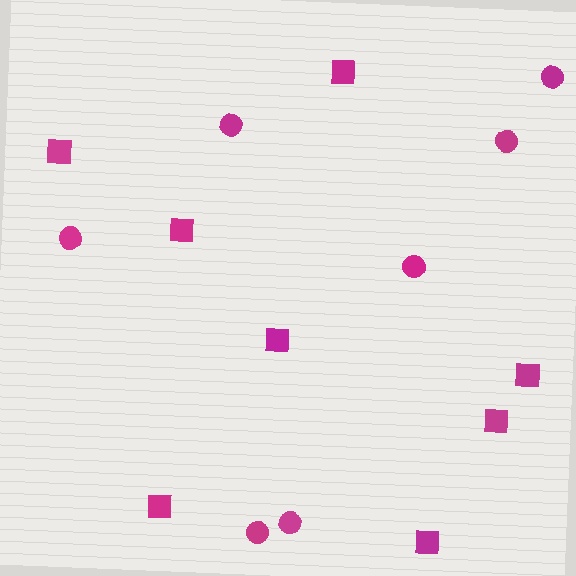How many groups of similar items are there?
There are 2 groups: one group of squares (8) and one group of circles (7).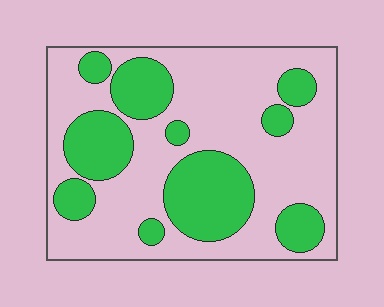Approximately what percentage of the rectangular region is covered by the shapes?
Approximately 35%.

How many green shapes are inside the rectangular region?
10.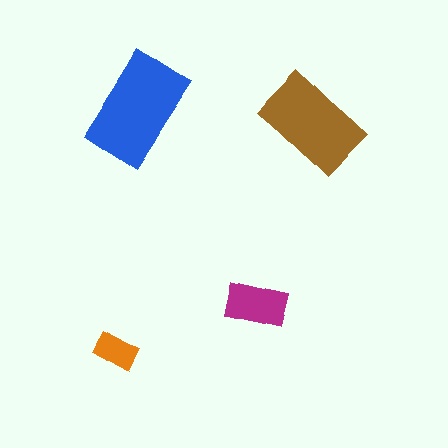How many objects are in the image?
There are 4 objects in the image.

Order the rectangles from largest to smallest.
the blue one, the brown one, the magenta one, the orange one.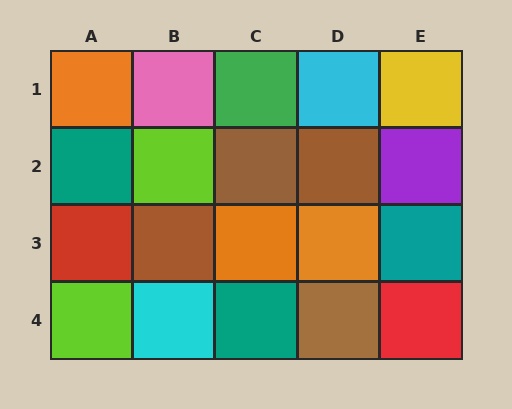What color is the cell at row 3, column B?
Brown.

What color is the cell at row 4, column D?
Brown.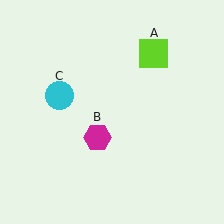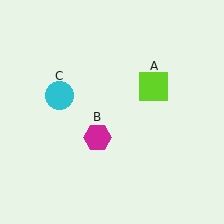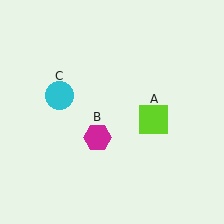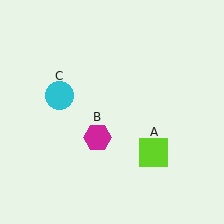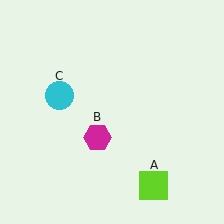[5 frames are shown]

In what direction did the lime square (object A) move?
The lime square (object A) moved down.